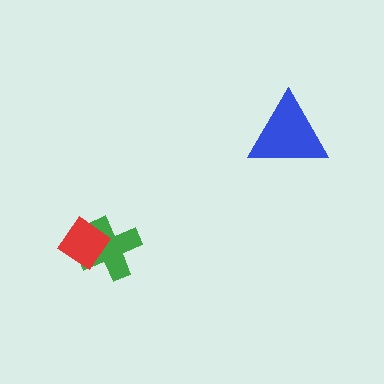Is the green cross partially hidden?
Yes, it is partially covered by another shape.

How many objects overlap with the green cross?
1 object overlaps with the green cross.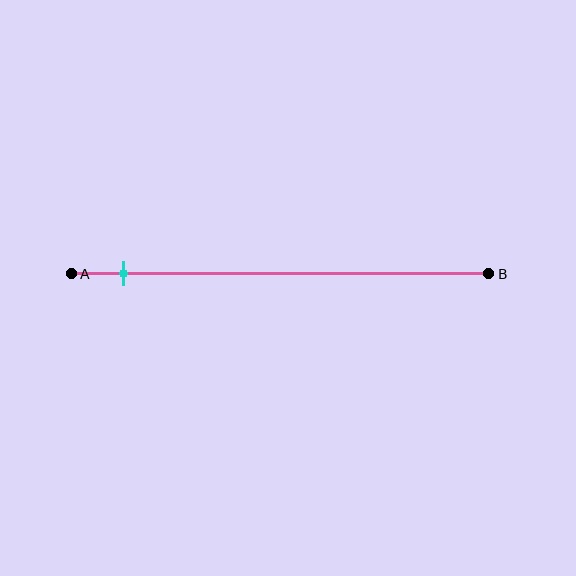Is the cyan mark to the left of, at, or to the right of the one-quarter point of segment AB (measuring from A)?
The cyan mark is to the left of the one-quarter point of segment AB.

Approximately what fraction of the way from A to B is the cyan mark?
The cyan mark is approximately 15% of the way from A to B.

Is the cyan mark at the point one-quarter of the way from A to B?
No, the mark is at about 15% from A, not at the 25% one-quarter point.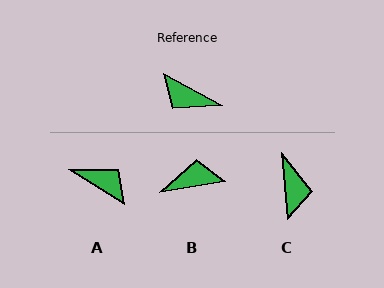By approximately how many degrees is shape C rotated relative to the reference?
Approximately 124 degrees counter-clockwise.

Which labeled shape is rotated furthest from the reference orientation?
A, about 176 degrees away.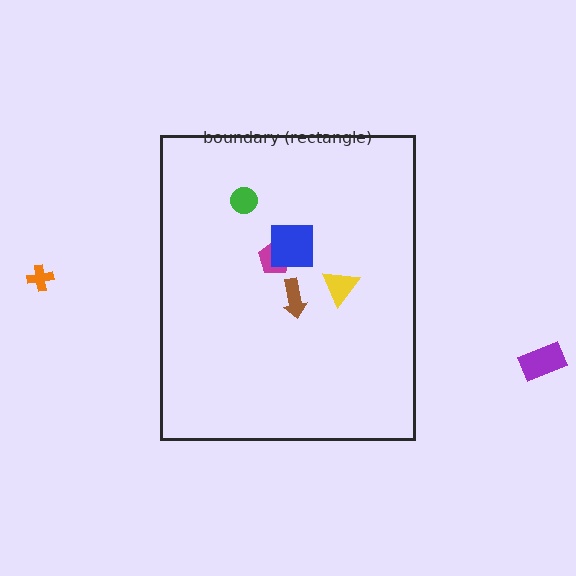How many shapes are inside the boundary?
5 inside, 2 outside.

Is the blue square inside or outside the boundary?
Inside.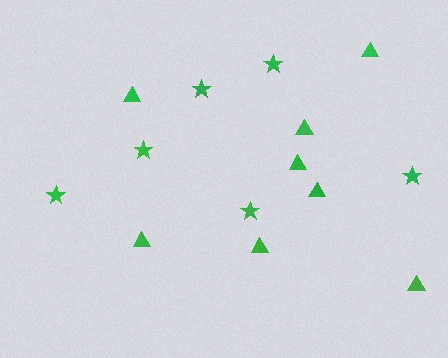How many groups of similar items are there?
There are 2 groups: one group of triangles (8) and one group of stars (6).